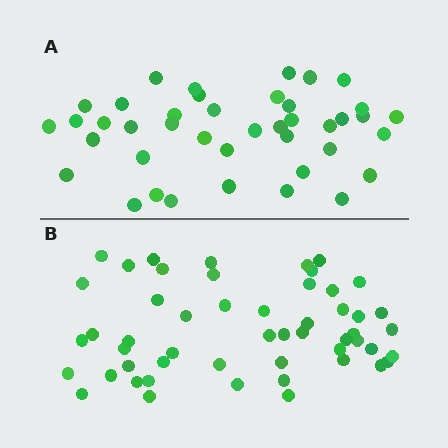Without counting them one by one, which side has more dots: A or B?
Region B (the bottom region) has more dots.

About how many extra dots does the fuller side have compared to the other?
Region B has roughly 12 or so more dots than region A.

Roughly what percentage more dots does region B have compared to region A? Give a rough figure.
About 25% more.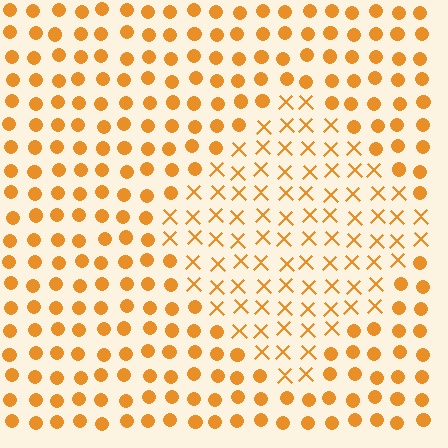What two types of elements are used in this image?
The image uses X marks inside the diamond region and circles outside it.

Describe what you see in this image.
The image is filled with small orange elements arranged in a uniform grid. A diamond-shaped region contains X marks, while the surrounding area contains circles. The boundary is defined purely by the change in element shape.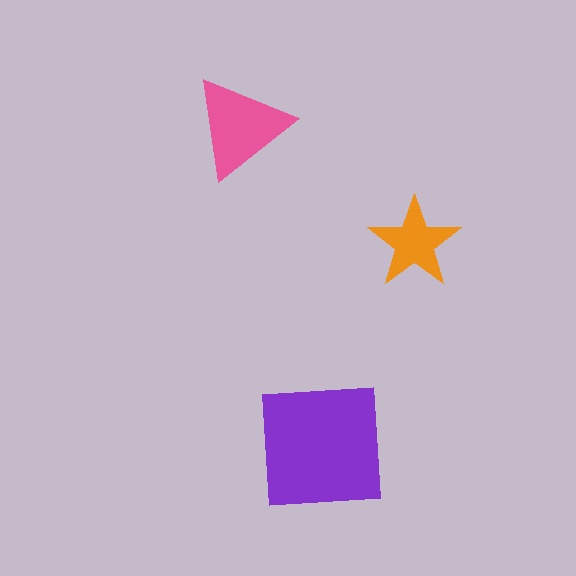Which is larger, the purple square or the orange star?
The purple square.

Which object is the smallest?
The orange star.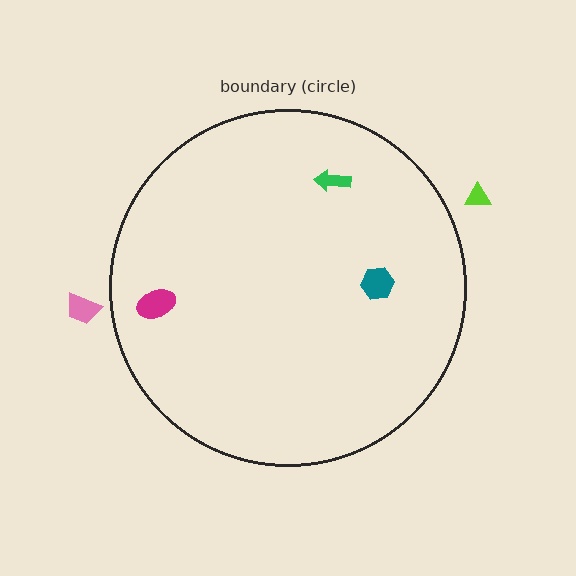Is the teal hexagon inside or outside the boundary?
Inside.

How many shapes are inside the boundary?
3 inside, 2 outside.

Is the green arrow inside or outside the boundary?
Inside.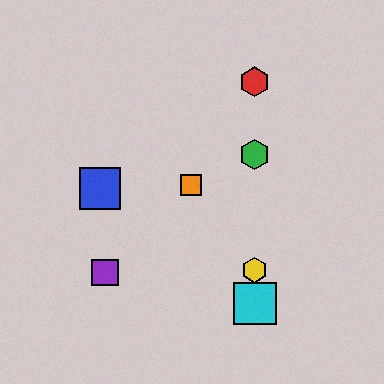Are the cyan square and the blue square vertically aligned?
No, the cyan square is at x≈255 and the blue square is at x≈100.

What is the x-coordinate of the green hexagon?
The green hexagon is at x≈255.